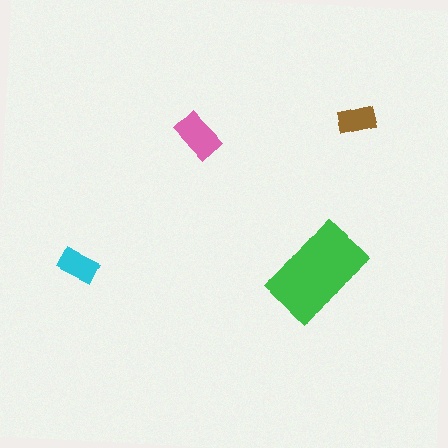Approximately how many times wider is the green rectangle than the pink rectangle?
About 2 times wider.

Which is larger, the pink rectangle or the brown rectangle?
The pink one.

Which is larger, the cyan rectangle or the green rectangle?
The green one.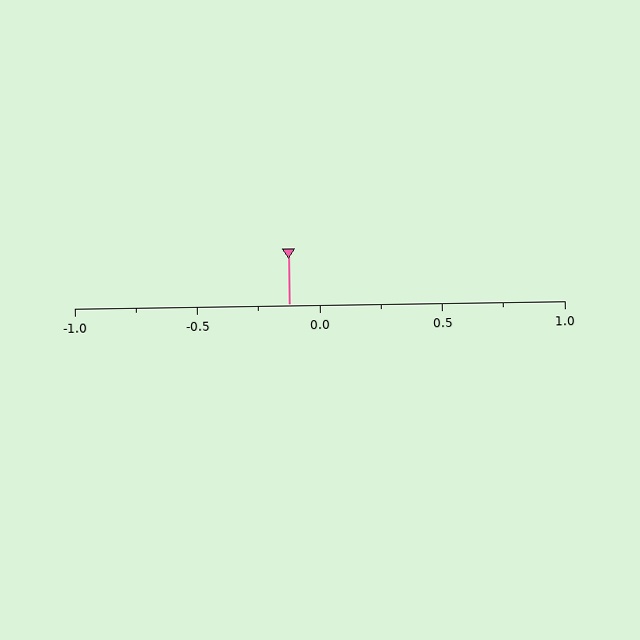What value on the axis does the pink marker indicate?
The marker indicates approximately -0.12.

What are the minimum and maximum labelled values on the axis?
The axis runs from -1.0 to 1.0.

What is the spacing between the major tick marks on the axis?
The major ticks are spaced 0.5 apart.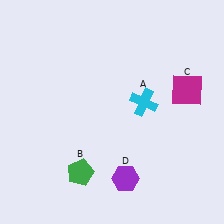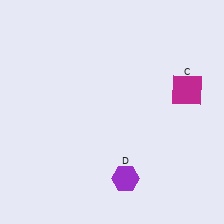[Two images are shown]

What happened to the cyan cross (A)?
The cyan cross (A) was removed in Image 2. It was in the top-right area of Image 1.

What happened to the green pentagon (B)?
The green pentagon (B) was removed in Image 2. It was in the bottom-left area of Image 1.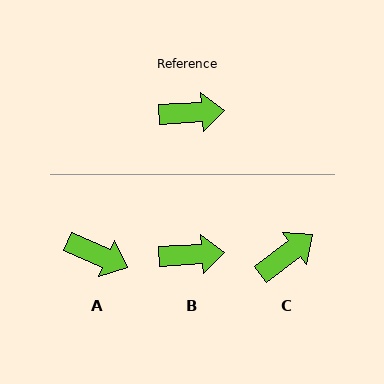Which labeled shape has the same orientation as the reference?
B.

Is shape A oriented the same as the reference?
No, it is off by about 27 degrees.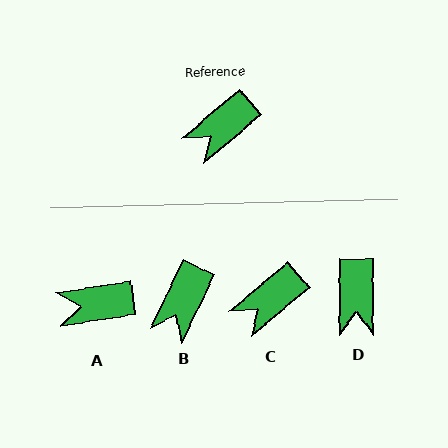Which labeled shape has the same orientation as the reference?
C.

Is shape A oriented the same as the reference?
No, it is off by about 31 degrees.